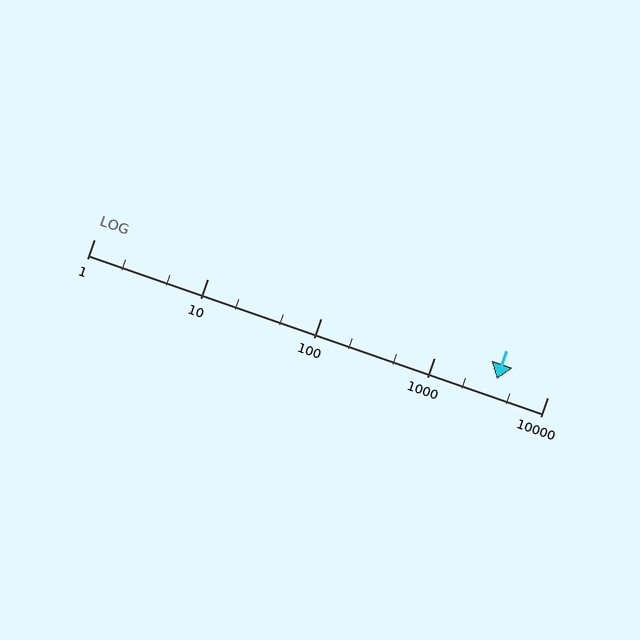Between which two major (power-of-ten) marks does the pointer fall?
The pointer is between 1000 and 10000.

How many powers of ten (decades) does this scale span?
The scale spans 4 decades, from 1 to 10000.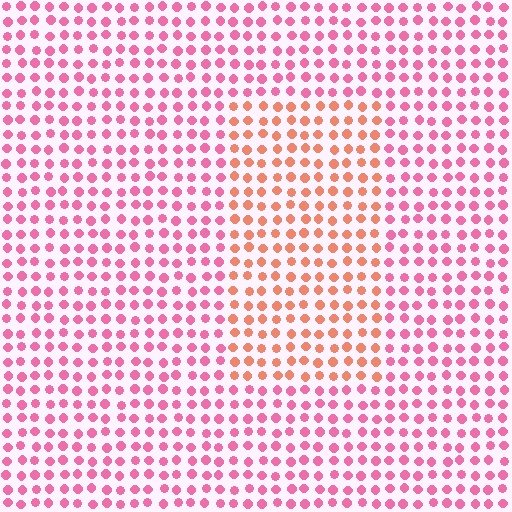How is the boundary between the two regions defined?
The boundary is defined purely by a slight shift in hue (about 40 degrees). Spacing, size, and orientation are identical on both sides.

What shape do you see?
I see a rectangle.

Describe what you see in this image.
The image is filled with small pink elements in a uniform arrangement. A rectangle-shaped region is visible where the elements are tinted to a slightly different hue, forming a subtle color boundary.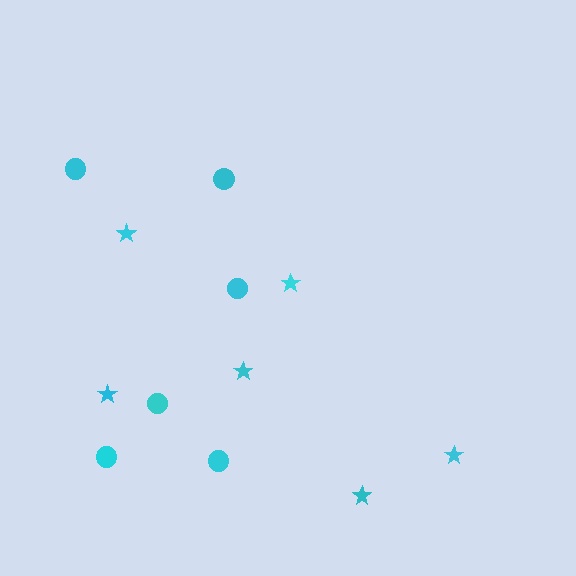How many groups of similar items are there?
There are 2 groups: one group of stars (6) and one group of circles (6).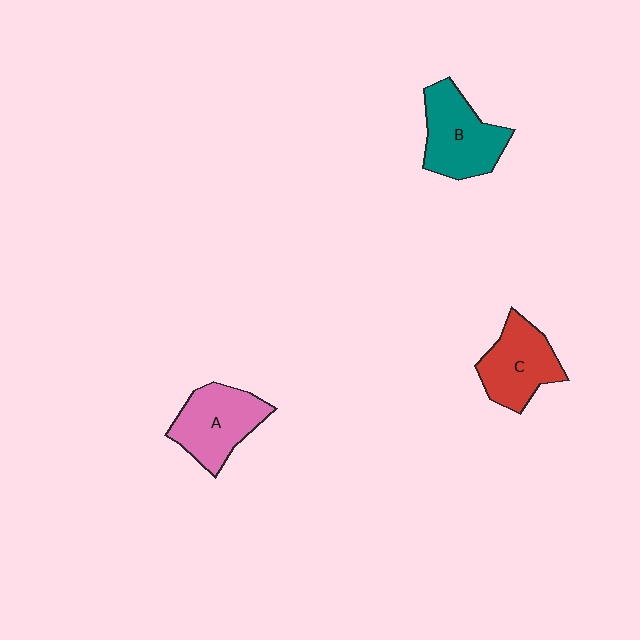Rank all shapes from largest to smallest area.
From largest to smallest: B (teal), A (pink), C (red).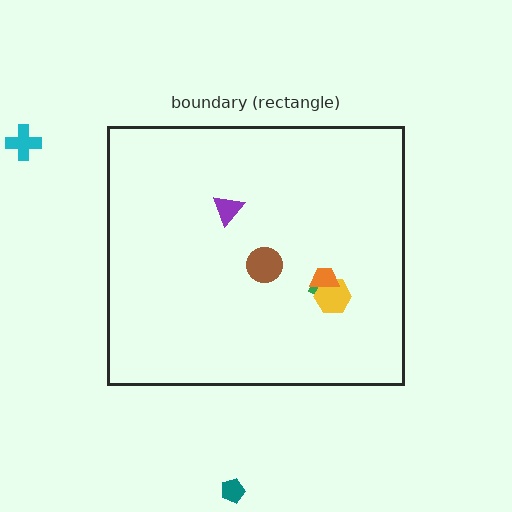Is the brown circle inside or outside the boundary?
Inside.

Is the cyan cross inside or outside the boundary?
Outside.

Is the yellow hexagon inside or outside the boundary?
Inside.